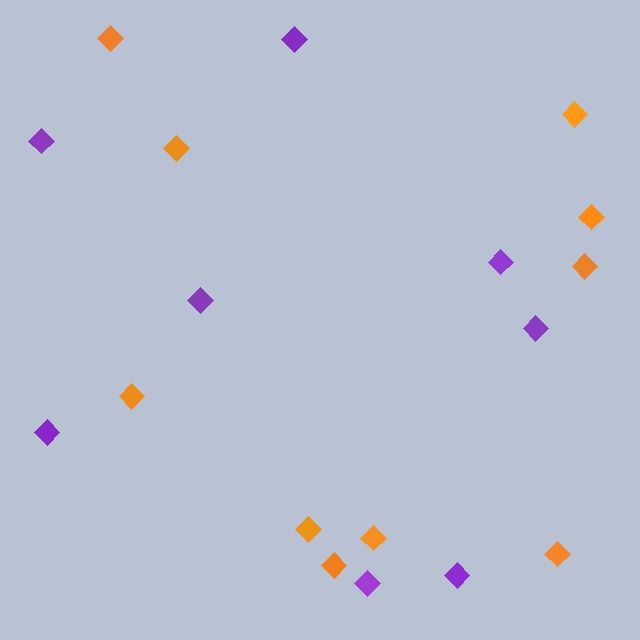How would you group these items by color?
There are 2 groups: one group of purple diamonds (8) and one group of orange diamonds (10).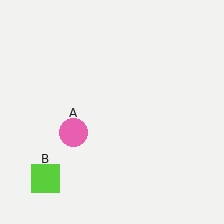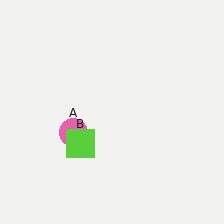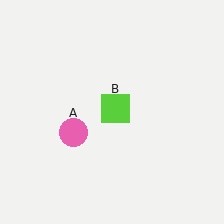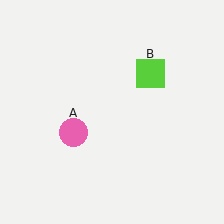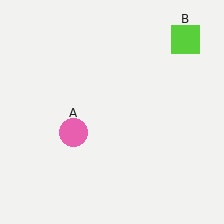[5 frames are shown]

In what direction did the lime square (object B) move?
The lime square (object B) moved up and to the right.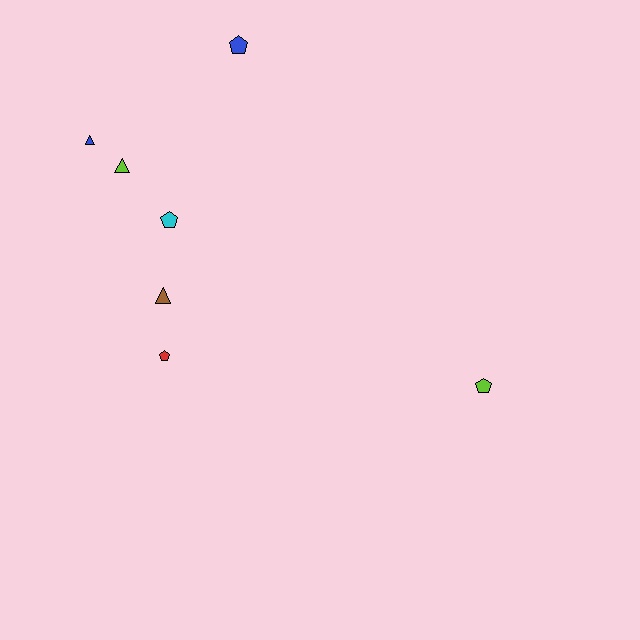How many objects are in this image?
There are 7 objects.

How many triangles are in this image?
There are 3 triangles.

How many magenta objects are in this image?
There are no magenta objects.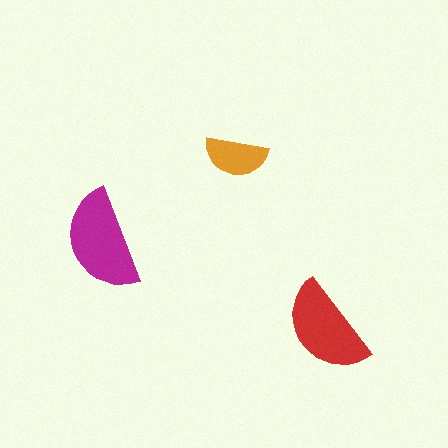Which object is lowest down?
The red semicircle is bottommost.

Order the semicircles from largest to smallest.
the magenta one, the red one, the orange one.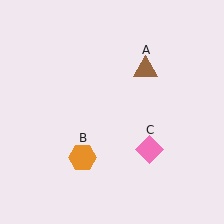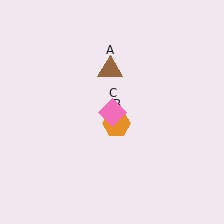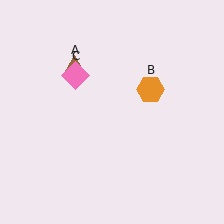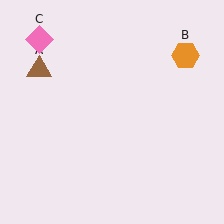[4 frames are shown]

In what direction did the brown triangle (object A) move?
The brown triangle (object A) moved left.